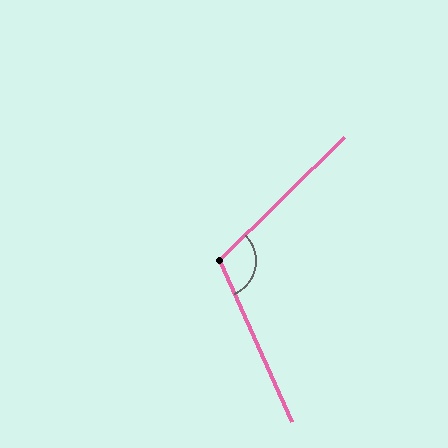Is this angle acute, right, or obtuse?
It is obtuse.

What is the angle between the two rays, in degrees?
Approximately 111 degrees.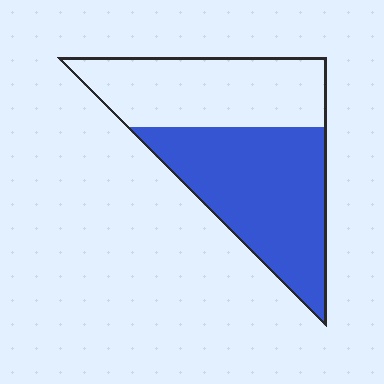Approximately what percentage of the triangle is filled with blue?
Approximately 55%.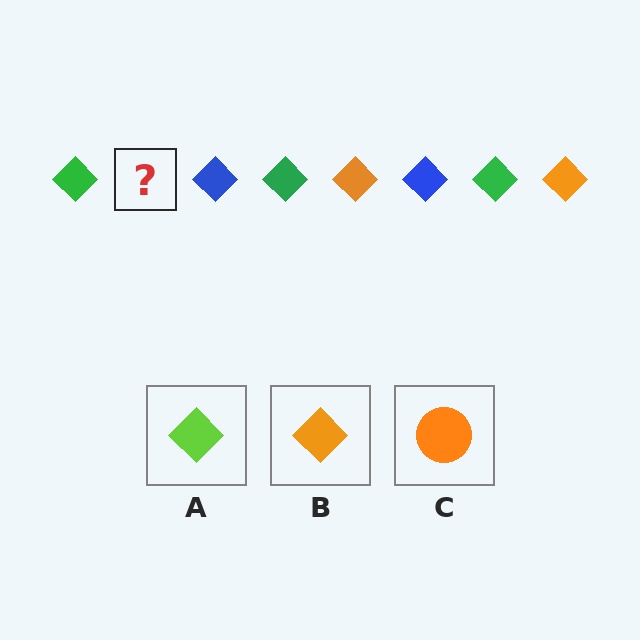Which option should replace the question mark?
Option B.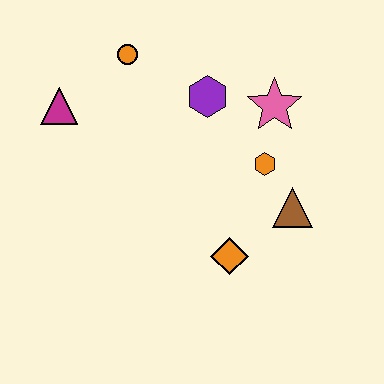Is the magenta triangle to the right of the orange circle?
No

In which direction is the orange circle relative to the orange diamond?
The orange circle is above the orange diamond.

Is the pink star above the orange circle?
No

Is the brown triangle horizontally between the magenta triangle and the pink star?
No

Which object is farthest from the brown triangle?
The magenta triangle is farthest from the brown triangle.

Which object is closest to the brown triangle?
The orange hexagon is closest to the brown triangle.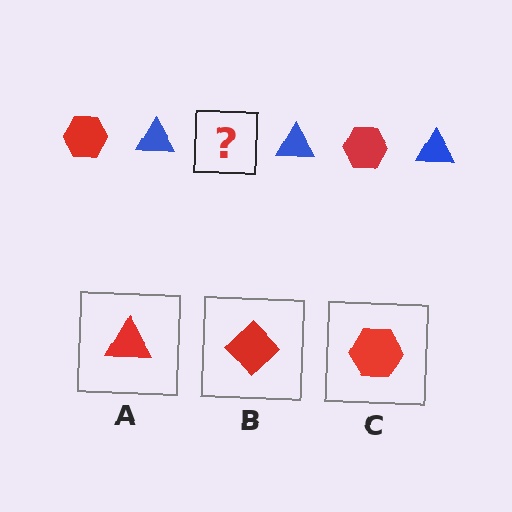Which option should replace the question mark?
Option C.